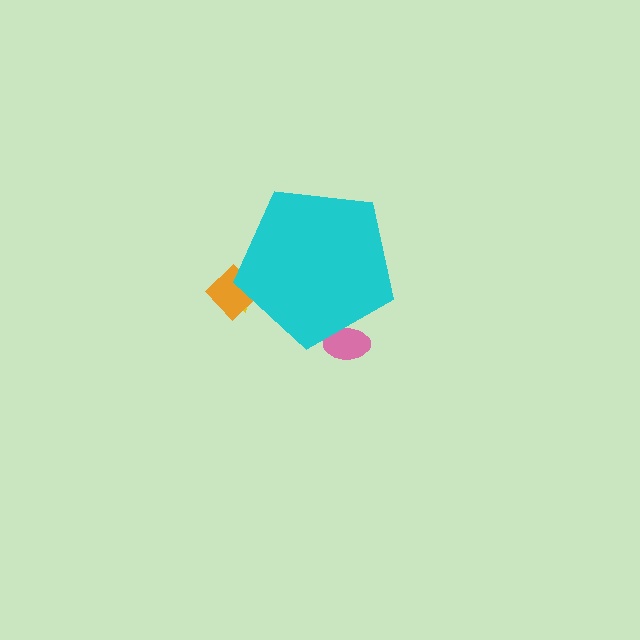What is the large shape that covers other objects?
A cyan pentagon.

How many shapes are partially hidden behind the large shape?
3 shapes are partially hidden.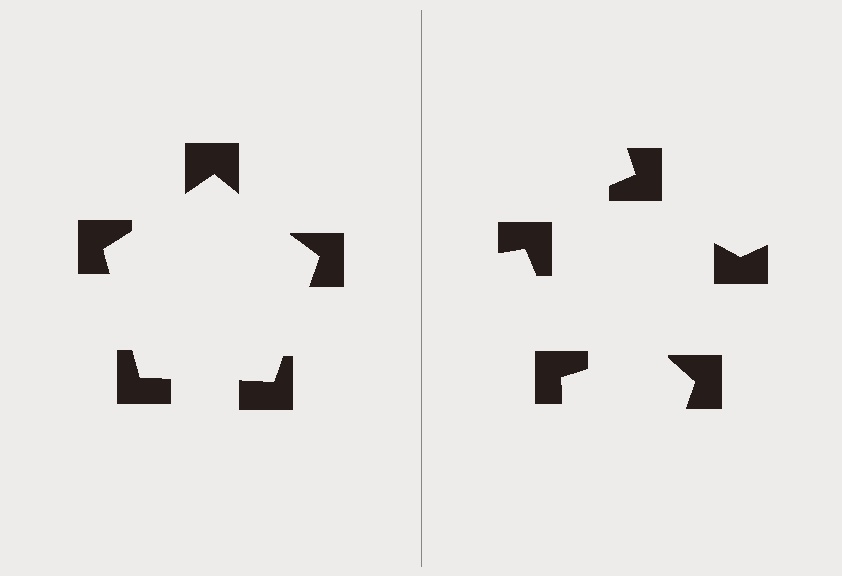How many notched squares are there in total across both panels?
10 — 5 on each side.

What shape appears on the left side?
An illusory pentagon.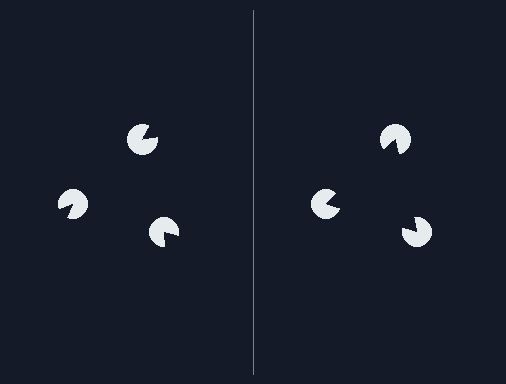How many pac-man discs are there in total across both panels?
6 — 3 on each side.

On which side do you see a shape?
An illusory triangle appears on the right side. On the left side the wedge cuts are rotated, so no coherent shape forms.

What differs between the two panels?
The pac-man discs are positioned identically on both sides; only the wedge orientations differ. On the right they align to a triangle; on the left they are misaligned.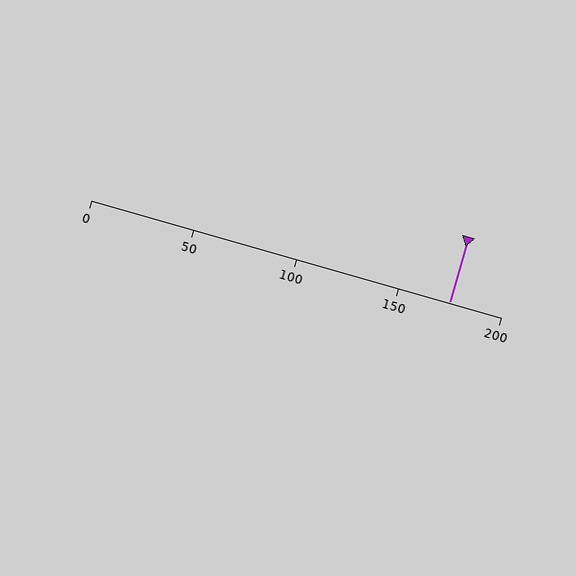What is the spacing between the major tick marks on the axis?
The major ticks are spaced 50 apart.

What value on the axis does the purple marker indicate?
The marker indicates approximately 175.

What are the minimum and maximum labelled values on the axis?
The axis runs from 0 to 200.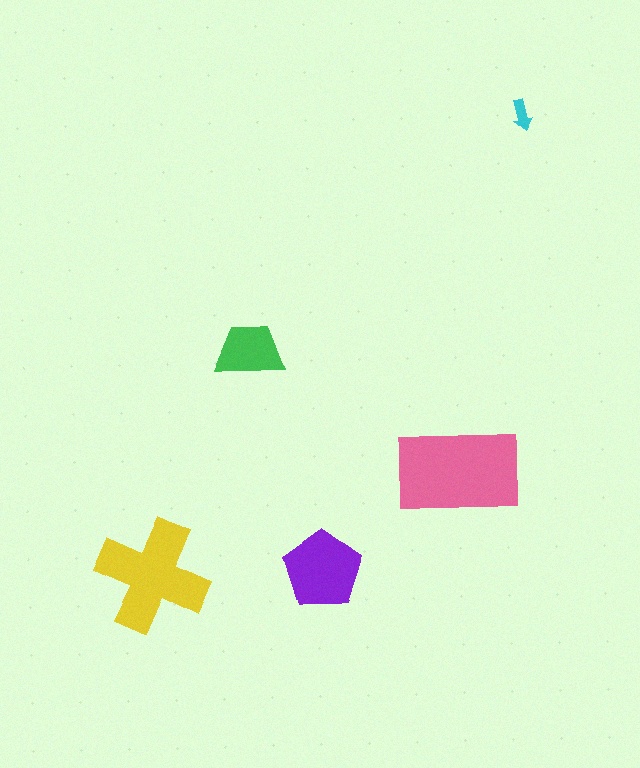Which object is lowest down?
The yellow cross is bottommost.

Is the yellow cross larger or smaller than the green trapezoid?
Larger.